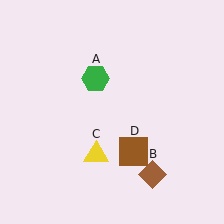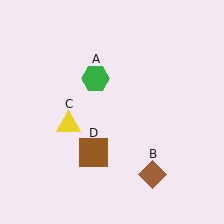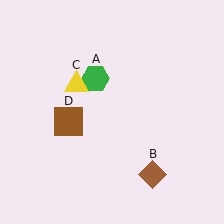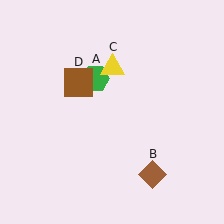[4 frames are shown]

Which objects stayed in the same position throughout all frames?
Green hexagon (object A) and brown diamond (object B) remained stationary.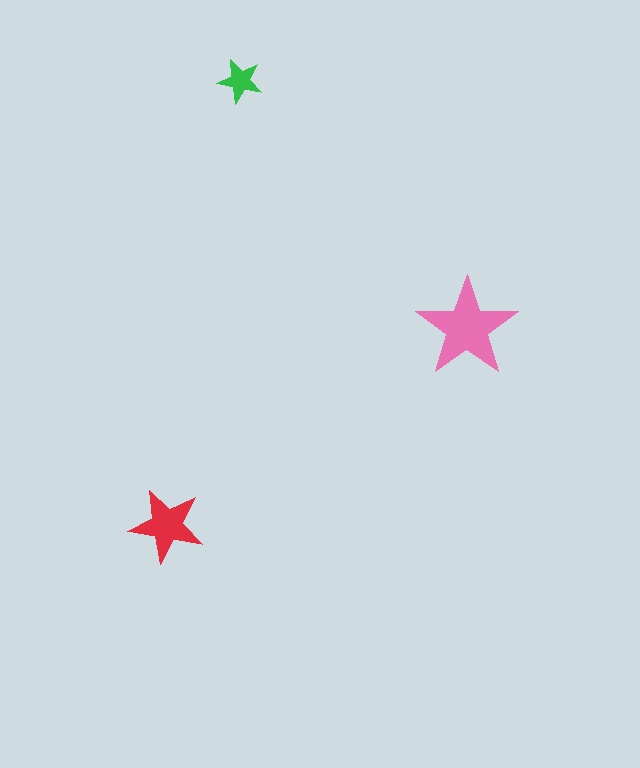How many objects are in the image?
There are 3 objects in the image.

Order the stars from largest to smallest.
the pink one, the red one, the green one.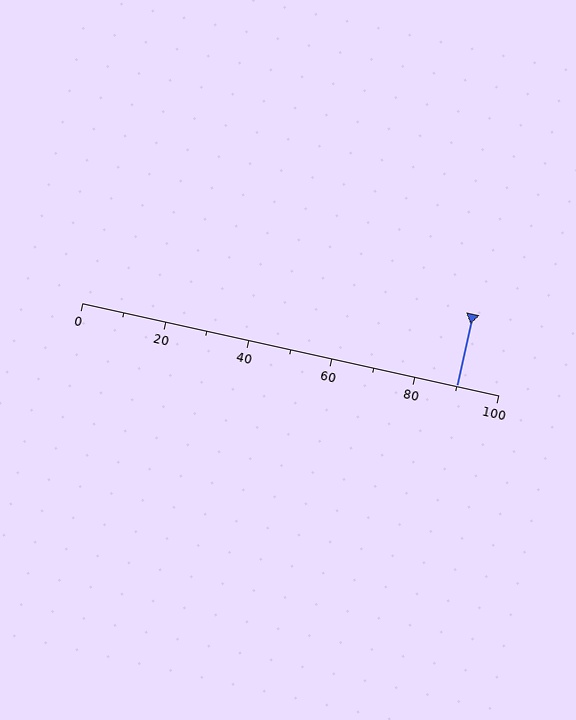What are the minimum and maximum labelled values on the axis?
The axis runs from 0 to 100.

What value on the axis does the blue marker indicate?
The marker indicates approximately 90.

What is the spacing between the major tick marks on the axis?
The major ticks are spaced 20 apart.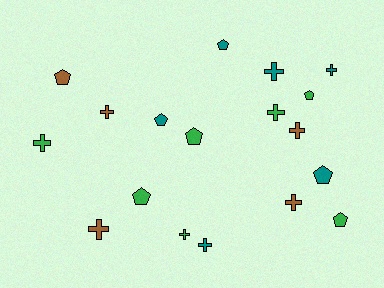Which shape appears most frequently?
Cross, with 10 objects.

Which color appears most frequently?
Green, with 7 objects.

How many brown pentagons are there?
There is 1 brown pentagon.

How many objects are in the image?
There are 18 objects.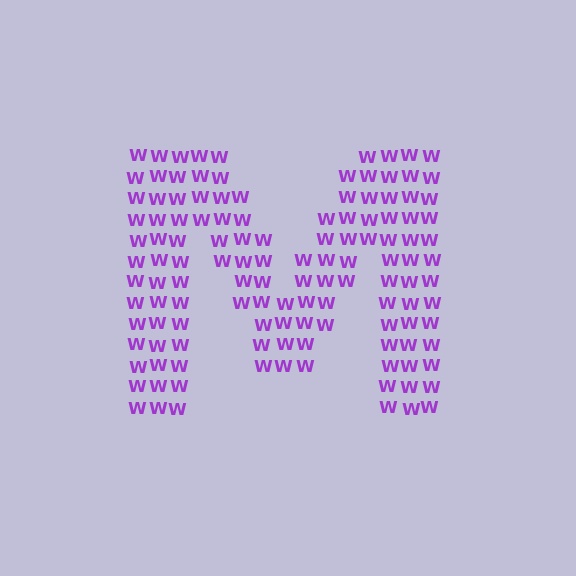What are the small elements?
The small elements are letter W's.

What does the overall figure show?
The overall figure shows the letter M.